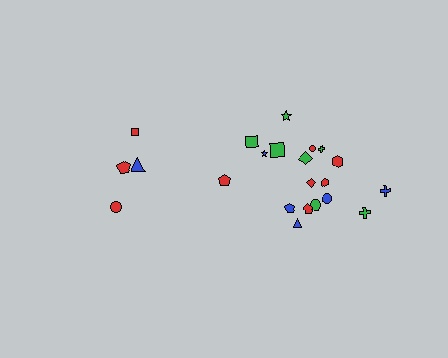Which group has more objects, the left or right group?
The right group.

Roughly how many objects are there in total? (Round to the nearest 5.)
Roughly 20 objects in total.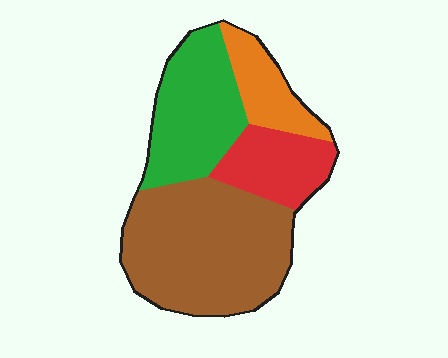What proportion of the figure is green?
Green takes up about one quarter (1/4) of the figure.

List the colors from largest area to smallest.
From largest to smallest: brown, green, red, orange.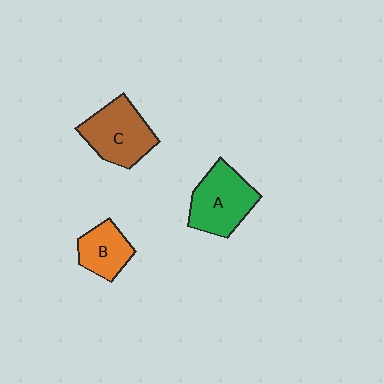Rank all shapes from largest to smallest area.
From largest to smallest: A (green), C (brown), B (orange).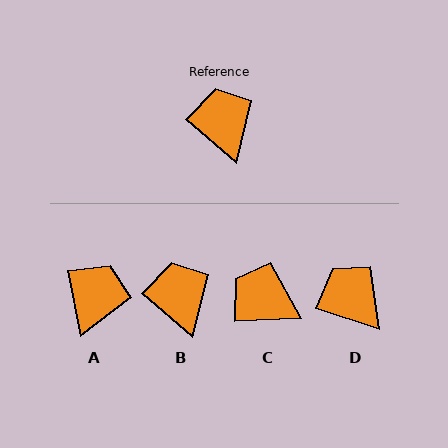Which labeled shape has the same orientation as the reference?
B.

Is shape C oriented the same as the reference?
No, it is off by about 43 degrees.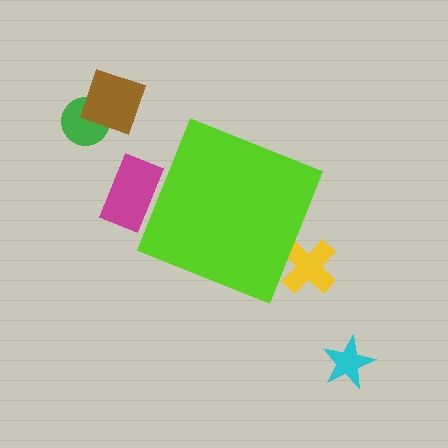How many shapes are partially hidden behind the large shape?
2 shapes are partially hidden.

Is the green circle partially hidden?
No, the green circle is fully visible.